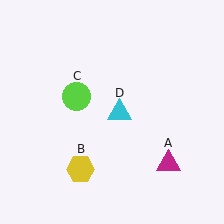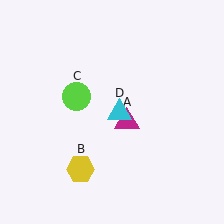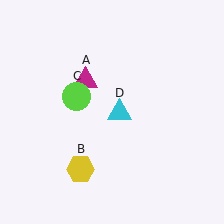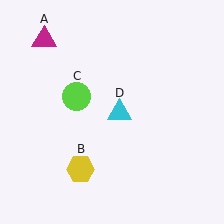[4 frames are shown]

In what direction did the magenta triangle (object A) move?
The magenta triangle (object A) moved up and to the left.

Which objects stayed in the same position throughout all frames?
Yellow hexagon (object B) and lime circle (object C) and cyan triangle (object D) remained stationary.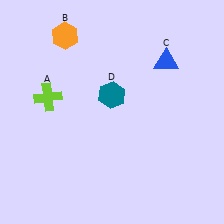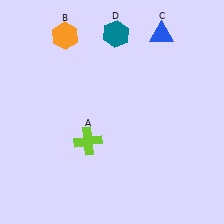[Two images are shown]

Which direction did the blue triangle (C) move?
The blue triangle (C) moved up.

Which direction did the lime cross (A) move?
The lime cross (A) moved down.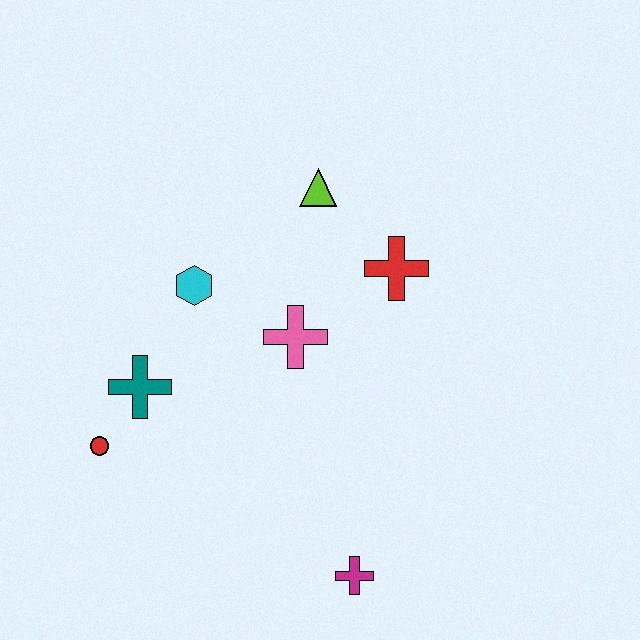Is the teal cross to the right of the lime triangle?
No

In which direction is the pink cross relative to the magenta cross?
The pink cross is above the magenta cross.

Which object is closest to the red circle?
The teal cross is closest to the red circle.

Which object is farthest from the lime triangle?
The magenta cross is farthest from the lime triangle.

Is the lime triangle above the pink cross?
Yes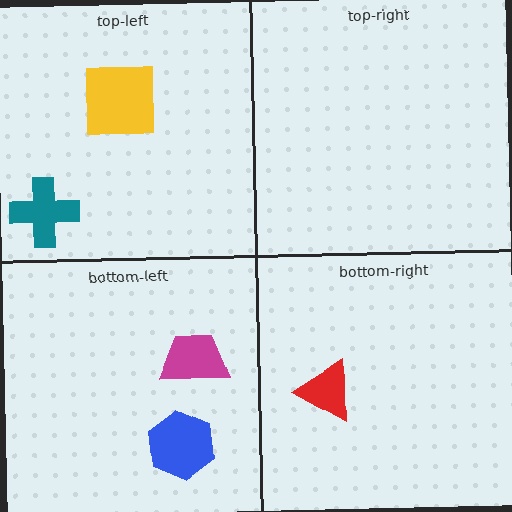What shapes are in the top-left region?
The yellow square, the teal cross.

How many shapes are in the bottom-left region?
2.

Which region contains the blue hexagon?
The bottom-left region.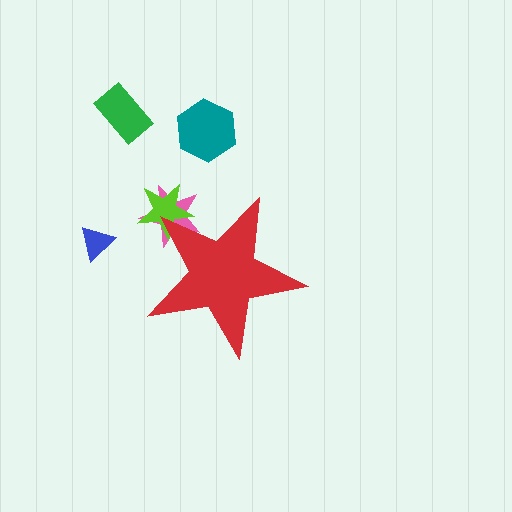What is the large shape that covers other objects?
A red star.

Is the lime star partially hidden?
Yes, the lime star is partially hidden behind the red star.